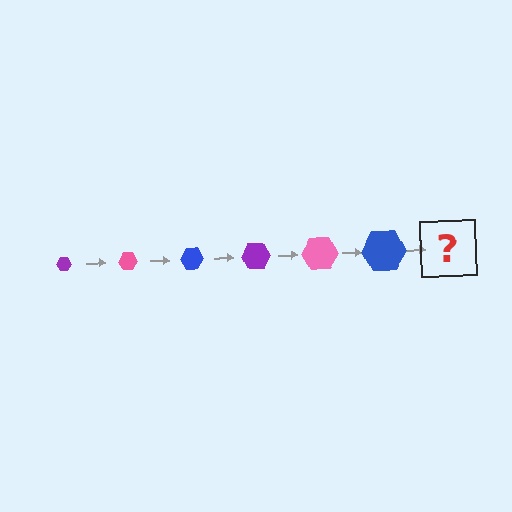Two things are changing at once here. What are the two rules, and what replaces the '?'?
The two rules are that the hexagon grows larger each step and the color cycles through purple, pink, and blue. The '?' should be a purple hexagon, larger than the previous one.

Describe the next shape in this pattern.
It should be a purple hexagon, larger than the previous one.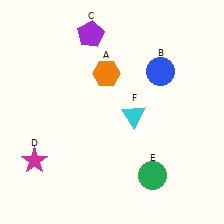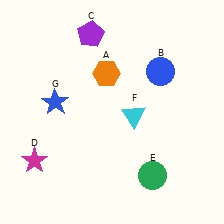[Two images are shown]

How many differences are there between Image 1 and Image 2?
There is 1 difference between the two images.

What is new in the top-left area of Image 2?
A blue star (G) was added in the top-left area of Image 2.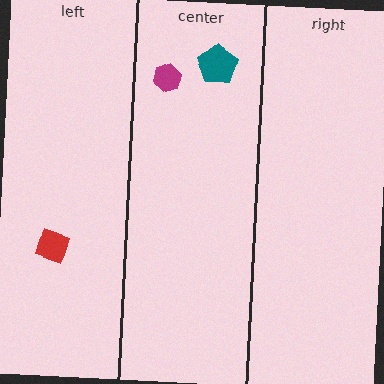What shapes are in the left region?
The red diamond.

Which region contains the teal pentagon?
The center region.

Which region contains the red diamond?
The left region.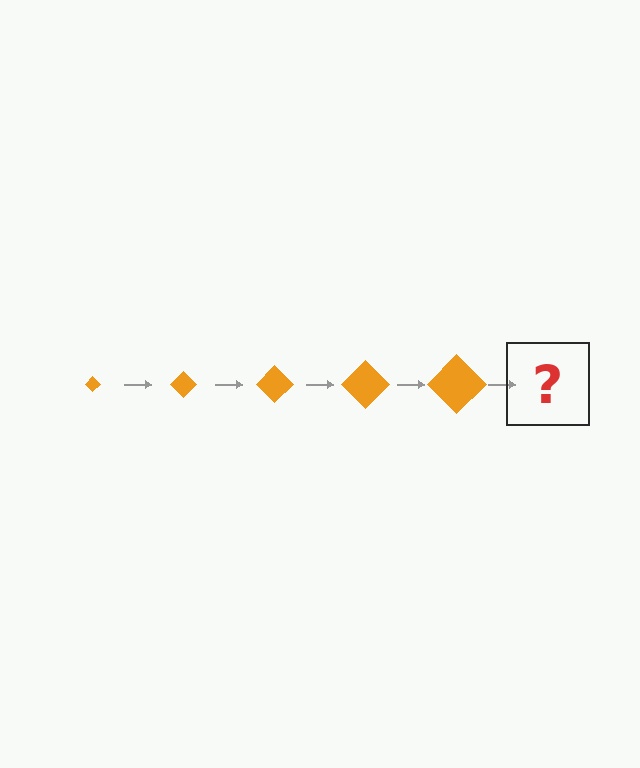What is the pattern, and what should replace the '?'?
The pattern is that the diamond gets progressively larger each step. The '?' should be an orange diamond, larger than the previous one.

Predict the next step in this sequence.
The next step is an orange diamond, larger than the previous one.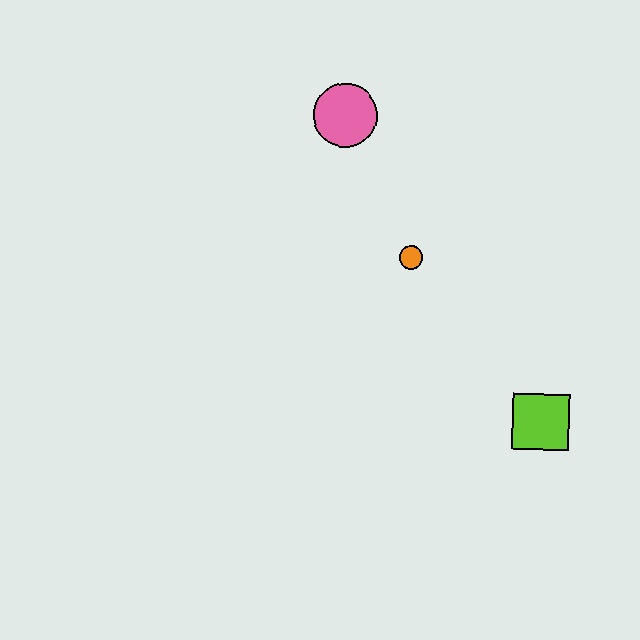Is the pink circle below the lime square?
No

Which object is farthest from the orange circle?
The lime square is farthest from the orange circle.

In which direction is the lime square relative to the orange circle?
The lime square is below the orange circle.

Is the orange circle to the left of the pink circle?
No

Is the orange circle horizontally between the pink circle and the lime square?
Yes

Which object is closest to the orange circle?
The pink circle is closest to the orange circle.